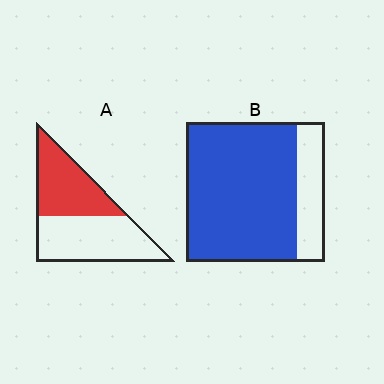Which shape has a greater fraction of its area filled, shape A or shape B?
Shape B.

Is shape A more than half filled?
No.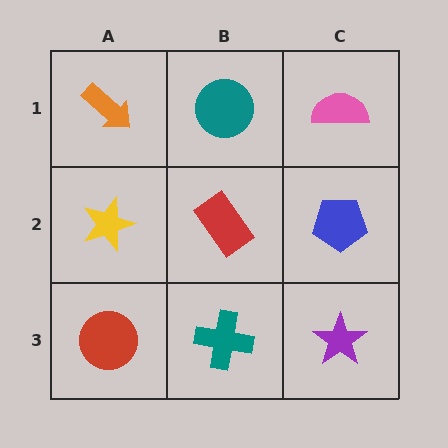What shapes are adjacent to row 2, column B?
A teal circle (row 1, column B), a teal cross (row 3, column B), a yellow star (row 2, column A), a blue pentagon (row 2, column C).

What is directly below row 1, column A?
A yellow star.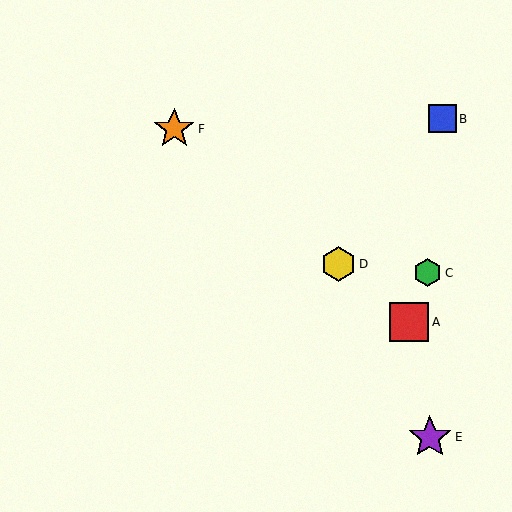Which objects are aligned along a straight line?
Objects A, D, F are aligned along a straight line.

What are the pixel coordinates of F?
Object F is at (174, 129).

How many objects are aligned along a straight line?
3 objects (A, D, F) are aligned along a straight line.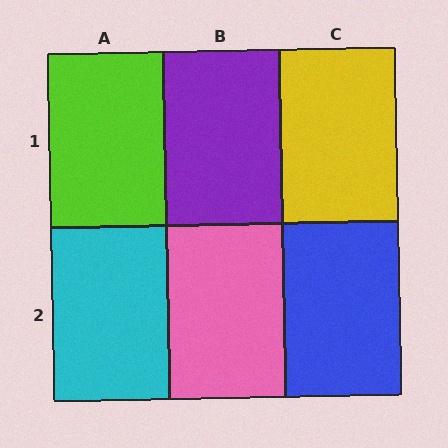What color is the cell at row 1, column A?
Lime.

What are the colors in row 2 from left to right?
Cyan, pink, blue.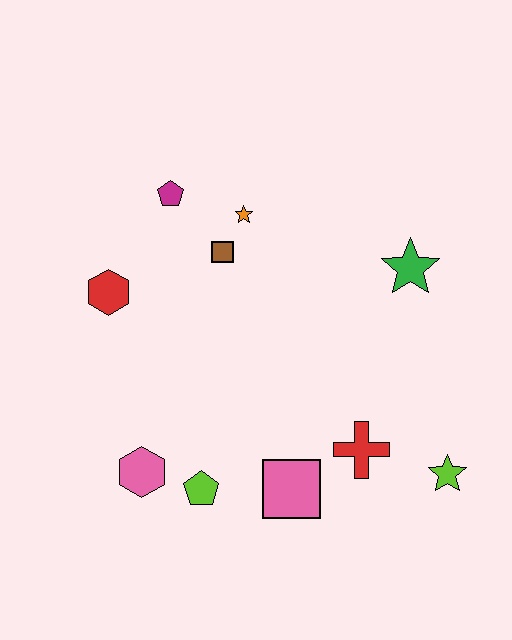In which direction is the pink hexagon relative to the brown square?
The pink hexagon is below the brown square.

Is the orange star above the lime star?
Yes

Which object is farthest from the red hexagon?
The lime star is farthest from the red hexagon.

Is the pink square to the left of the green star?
Yes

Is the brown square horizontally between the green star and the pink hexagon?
Yes